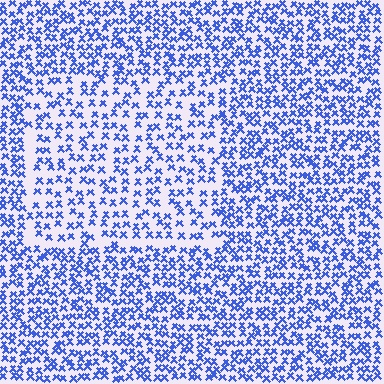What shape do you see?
I see a rectangle.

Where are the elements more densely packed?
The elements are more densely packed outside the rectangle boundary.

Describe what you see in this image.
The image contains small blue elements arranged at two different densities. A rectangle-shaped region is visible where the elements are less densely packed than the surrounding area.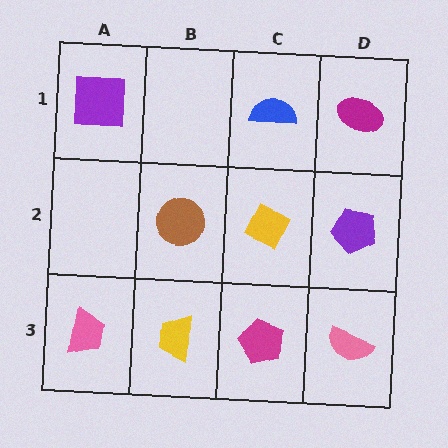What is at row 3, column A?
A pink trapezoid.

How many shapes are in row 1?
3 shapes.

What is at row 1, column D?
A magenta ellipse.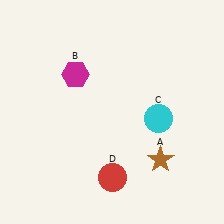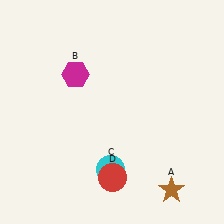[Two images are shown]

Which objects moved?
The objects that moved are: the brown star (A), the cyan circle (C).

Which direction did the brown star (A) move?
The brown star (A) moved down.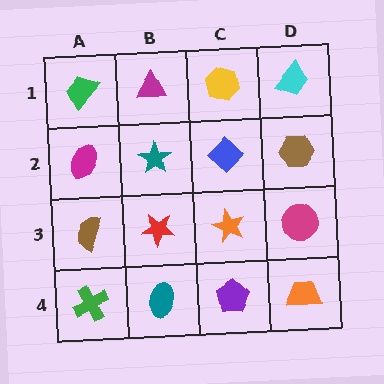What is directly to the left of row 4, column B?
A green cross.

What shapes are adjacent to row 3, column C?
A blue diamond (row 2, column C), a purple pentagon (row 4, column C), a red star (row 3, column B), a magenta circle (row 3, column D).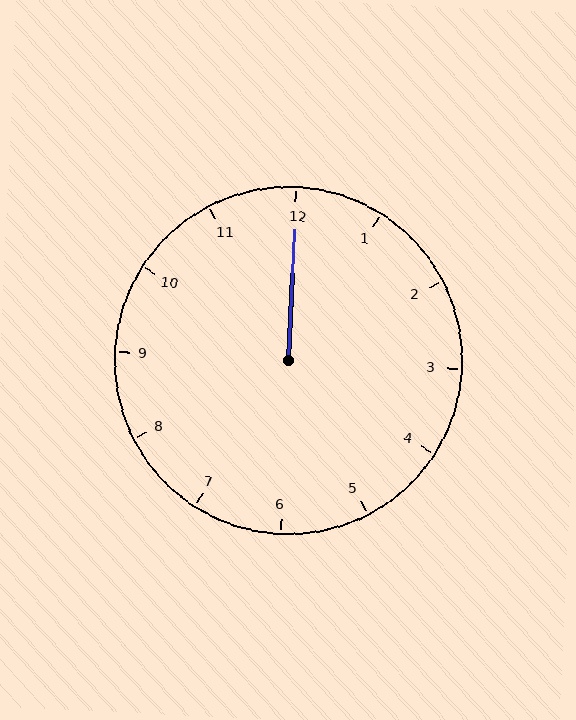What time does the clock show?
12:00.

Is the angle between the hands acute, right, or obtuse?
It is acute.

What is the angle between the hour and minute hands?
Approximately 0 degrees.